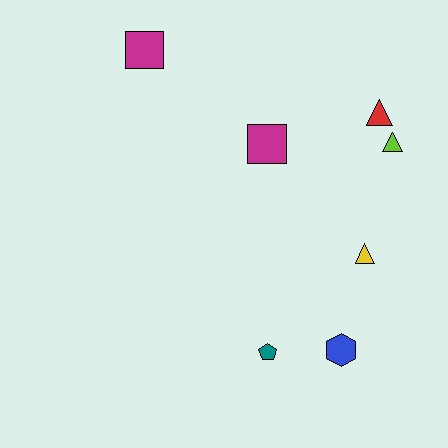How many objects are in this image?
There are 7 objects.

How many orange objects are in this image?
There are no orange objects.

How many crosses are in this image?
There are no crosses.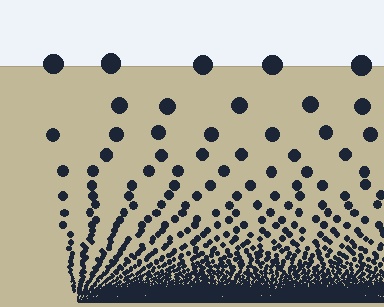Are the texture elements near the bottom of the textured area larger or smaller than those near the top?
Smaller. The gradient is inverted — elements near the bottom are smaller and denser.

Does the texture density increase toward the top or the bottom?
Density increases toward the bottom.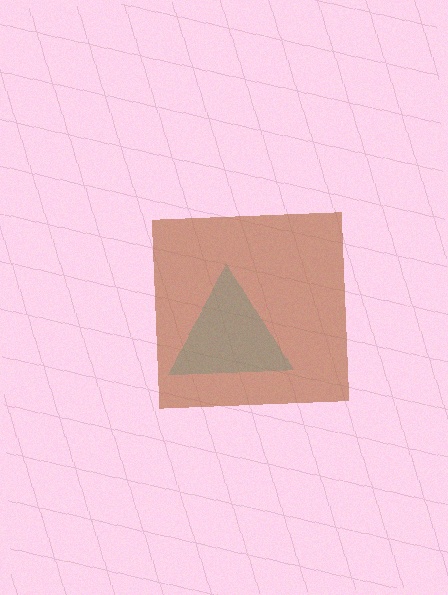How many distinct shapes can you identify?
There are 2 distinct shapes: a cyan triangle, a brown square.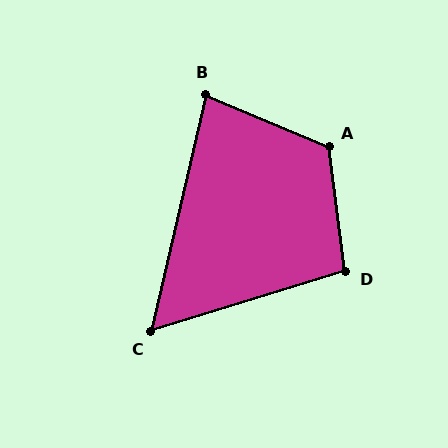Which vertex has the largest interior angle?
A, at approximately 120 degrees.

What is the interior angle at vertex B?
Approximately 80 degrees (acute).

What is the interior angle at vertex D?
Approximately 100 degrees (obtuse).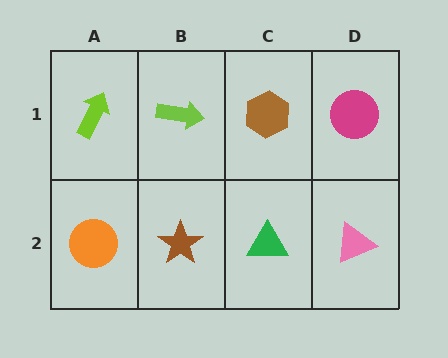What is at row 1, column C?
A brown hexagon.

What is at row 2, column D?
A pink triangle.